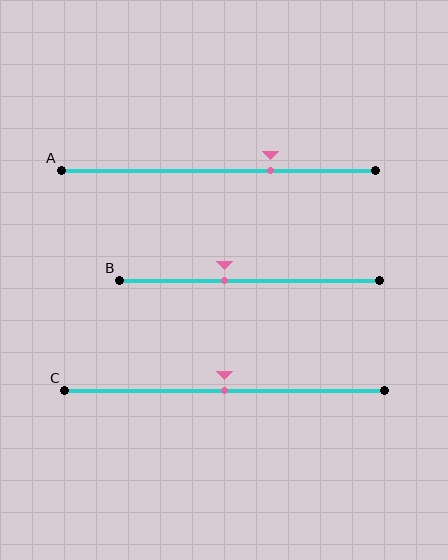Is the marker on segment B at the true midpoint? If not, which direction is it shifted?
No, the marker on segment B is shifted to the left by about 10% of the segment length.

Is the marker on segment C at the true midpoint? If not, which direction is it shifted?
Yes, the marker on segment C is at the true midpoint.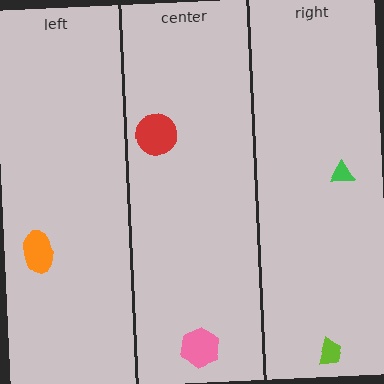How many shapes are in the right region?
2.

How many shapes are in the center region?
2.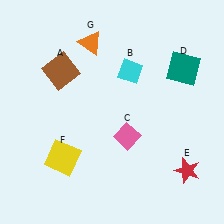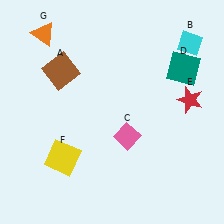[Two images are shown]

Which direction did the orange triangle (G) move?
The orange triangle (G) moved left.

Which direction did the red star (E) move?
The red star (E) moved up.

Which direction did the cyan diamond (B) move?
The cyan diamond (B) moved right.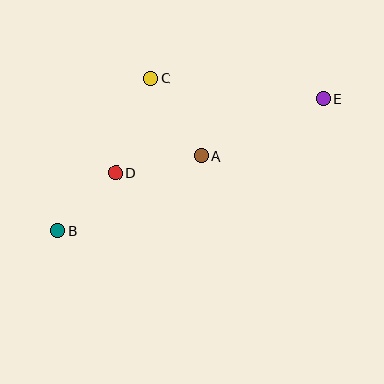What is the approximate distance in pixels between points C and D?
The distance between C and D is approximately 101 pixels.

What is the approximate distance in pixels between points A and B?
The distance between A and B is approximately 161 pixels.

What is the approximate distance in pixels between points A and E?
The distance between A and E is approximately 135 pixels.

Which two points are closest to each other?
Points B and D are closest to each other.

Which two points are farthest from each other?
Points B and E are farthest from each other.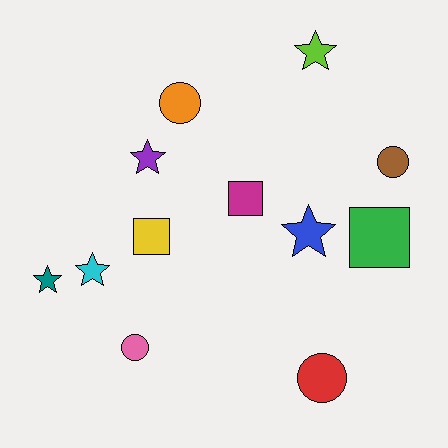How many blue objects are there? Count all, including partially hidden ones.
There is 1 blue object.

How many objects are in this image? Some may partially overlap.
There are 12 objects.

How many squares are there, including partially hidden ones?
There are 3 squares.